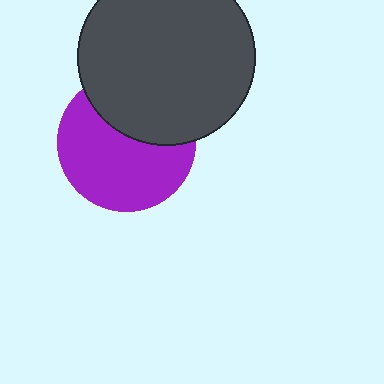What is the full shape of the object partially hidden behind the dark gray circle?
The partially hidden object is a purple circle.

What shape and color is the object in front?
The object in front is a dark gray circle.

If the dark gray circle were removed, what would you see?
You would see the complete purple circle.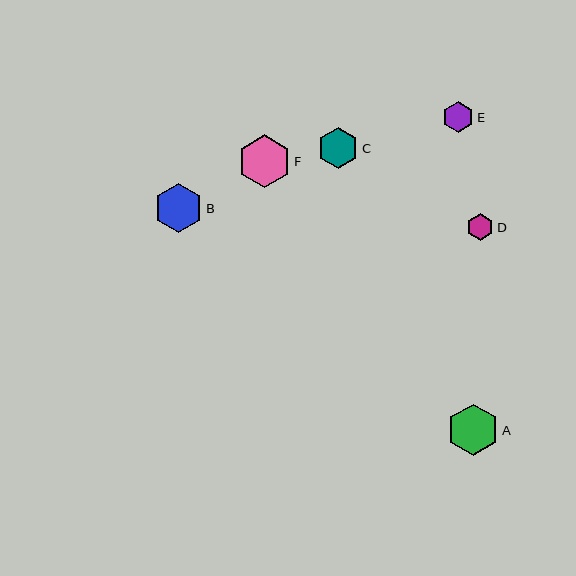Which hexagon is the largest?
Hexagon F is the largest with a size of approximately 53 pixels.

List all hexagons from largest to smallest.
From largest to smallest: F, A, B, C, E, D.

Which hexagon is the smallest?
Hexagon D is the smallest with a size of approximately 27 pixels.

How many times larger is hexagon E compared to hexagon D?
Hexagon E is approximately 1.1 times the size of hexagon D.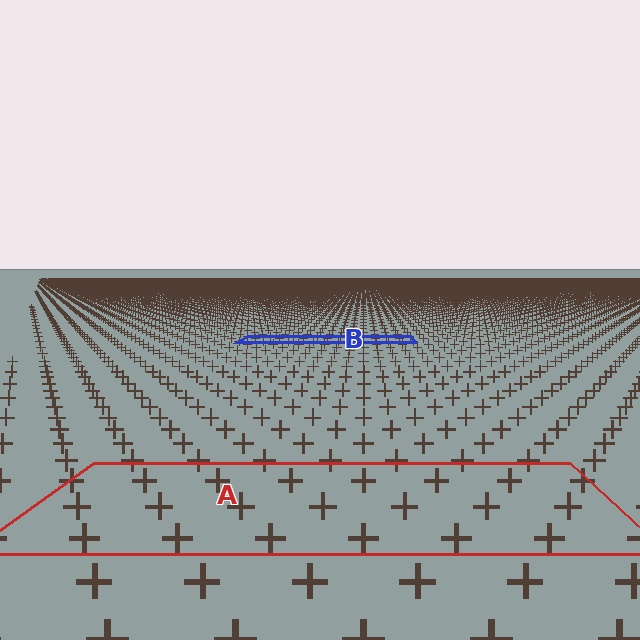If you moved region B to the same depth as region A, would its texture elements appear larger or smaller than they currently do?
They would appear larger. At a closer depth, the same texture elements are projected at a bigger on-screen size.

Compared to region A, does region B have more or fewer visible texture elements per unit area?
Region B has more texture elements per unit area — they are packed more densely because it is farther away.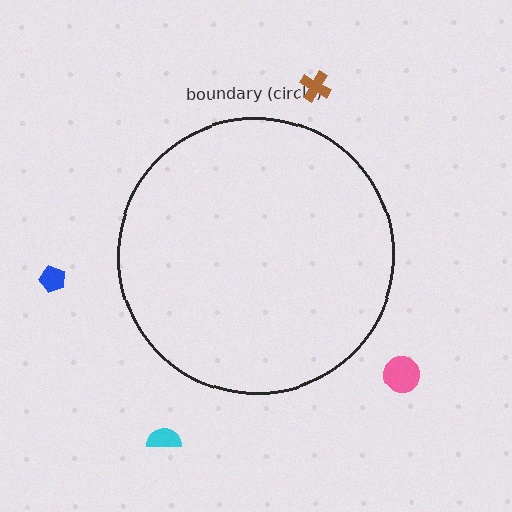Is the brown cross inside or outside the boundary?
Outside.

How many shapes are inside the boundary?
0 inside, 4 outside.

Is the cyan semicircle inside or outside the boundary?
Outside.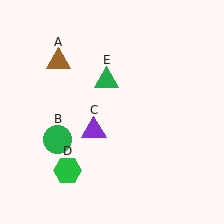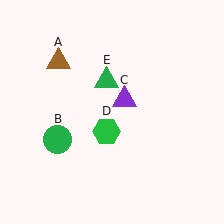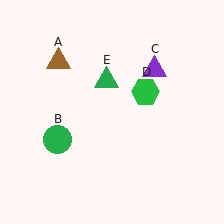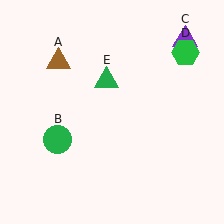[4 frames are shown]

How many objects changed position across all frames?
2 objects changed position: purple triangle (object C), green hexagon (object D).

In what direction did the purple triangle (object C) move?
The purple triangle (object C) moved up and to the right.